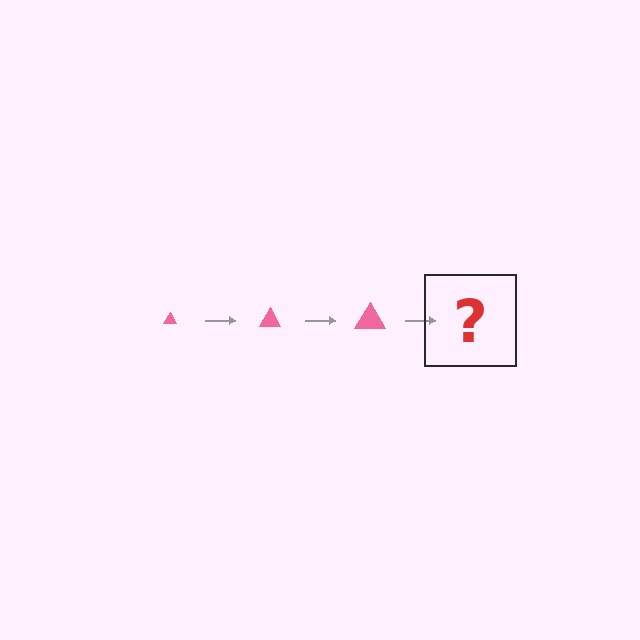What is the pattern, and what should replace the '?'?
The pattern is that the triangle gets progressively larger each step. The '?' should be a pink triangle, larger than the previous one.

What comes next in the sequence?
The next element should be a pink triangle, larger than the previous one.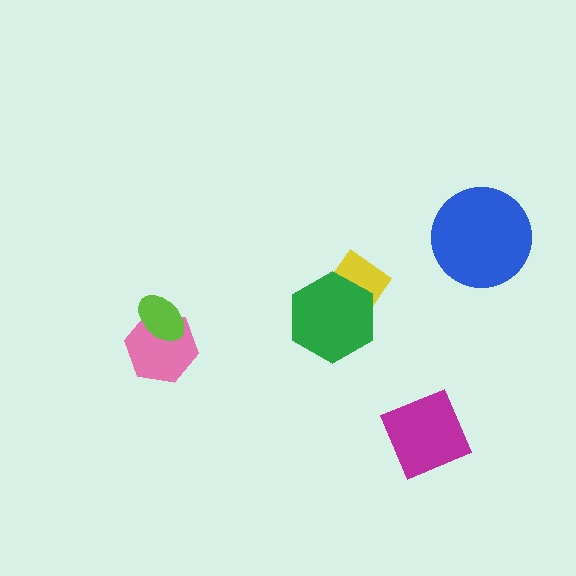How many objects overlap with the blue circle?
0 objects overlap with the blue circle.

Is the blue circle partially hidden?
No, no other shape covers it.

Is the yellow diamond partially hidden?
Yes, it is partially covered by another shape.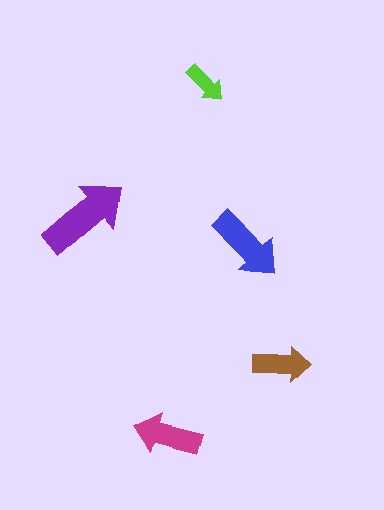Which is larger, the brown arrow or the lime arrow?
The brown one.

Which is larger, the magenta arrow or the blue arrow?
The blue one.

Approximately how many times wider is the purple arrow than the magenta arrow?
About 1.5 times wider.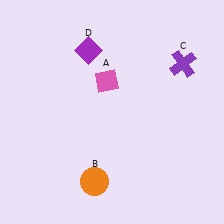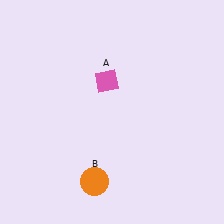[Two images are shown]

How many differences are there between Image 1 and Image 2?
There are 2 differences between the two images.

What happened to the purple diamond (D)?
The purple diamond (D) was removed in Image 2. It was in the top-left area of Image 1.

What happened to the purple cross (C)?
The purple cross (C) was removed in Image 2. It was in the top-right area of Image 1.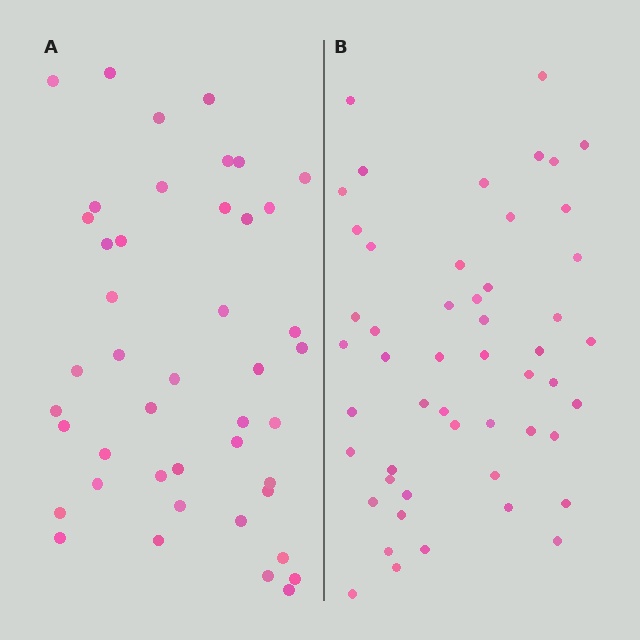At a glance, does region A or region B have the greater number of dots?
Region B (the right region) has more dots.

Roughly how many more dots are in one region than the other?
Region B has roughly 8 or so more dots than region A.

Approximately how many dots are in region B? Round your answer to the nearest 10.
About 50 dots. (The exact count is 51, which rounds to 50.)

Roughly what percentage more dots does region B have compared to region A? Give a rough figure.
About 15% more.